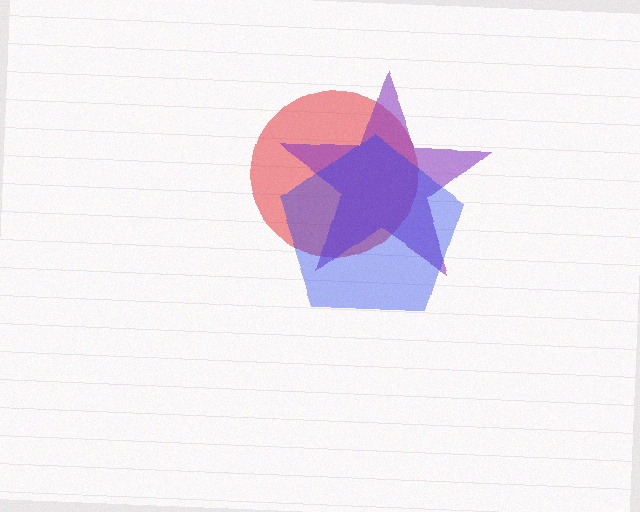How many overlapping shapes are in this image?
There are 3 overlapping shapes in the image.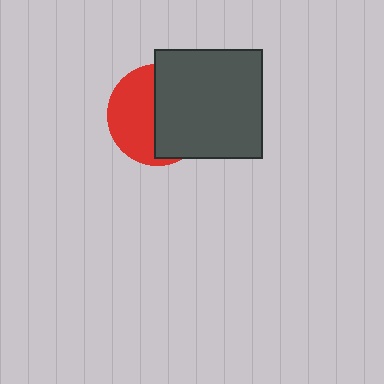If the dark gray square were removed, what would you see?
You would see the complete red circle.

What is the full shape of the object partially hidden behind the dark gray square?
The partially hidden object is a red circle.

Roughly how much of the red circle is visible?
About half of it is visible (roughly 47%).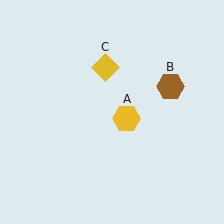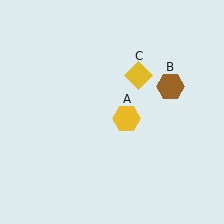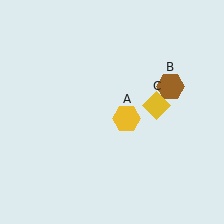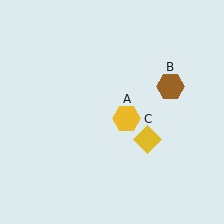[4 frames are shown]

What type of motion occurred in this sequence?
The yellow diamond (object C) rotated clockwise around the center of the scene.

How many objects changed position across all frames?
1 object changed position: yellow diamond (object C).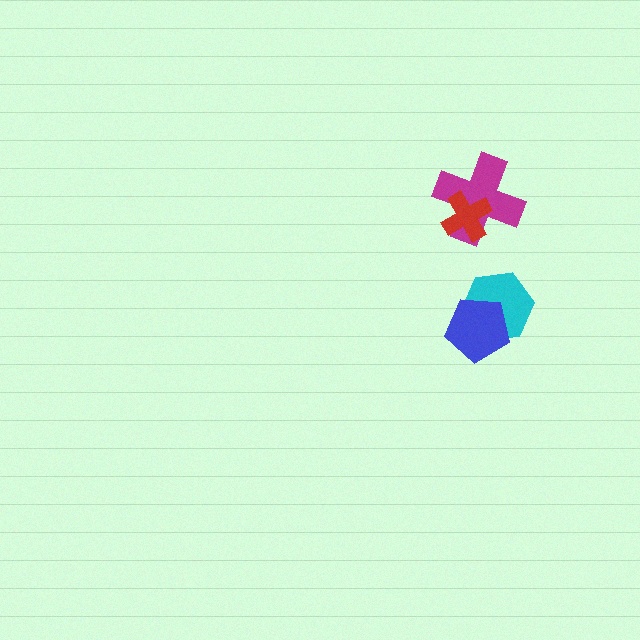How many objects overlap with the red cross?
1 object overlaps with the red cross.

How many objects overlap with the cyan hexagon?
1 object overlaps with the cyan hexagon.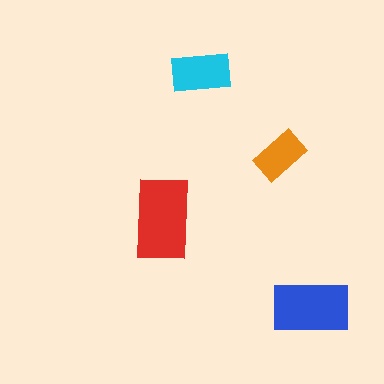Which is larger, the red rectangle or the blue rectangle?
The red one.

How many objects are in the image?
There are 4 objects in the image.